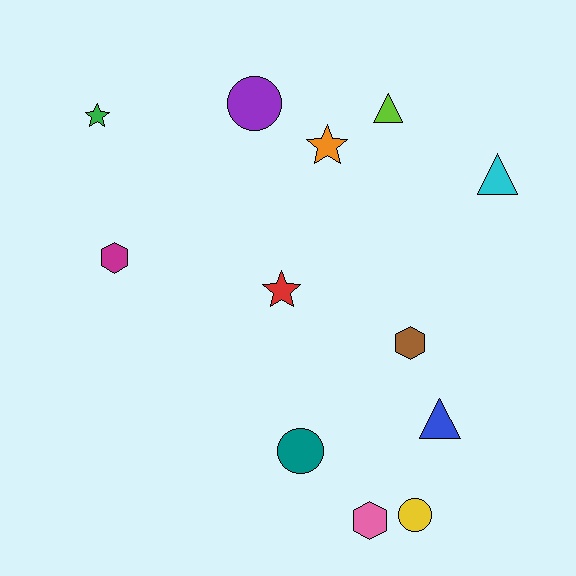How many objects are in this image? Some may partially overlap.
There are 12 objects.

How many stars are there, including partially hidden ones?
There are 3 stars.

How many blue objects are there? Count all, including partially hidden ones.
There is 1 blue object.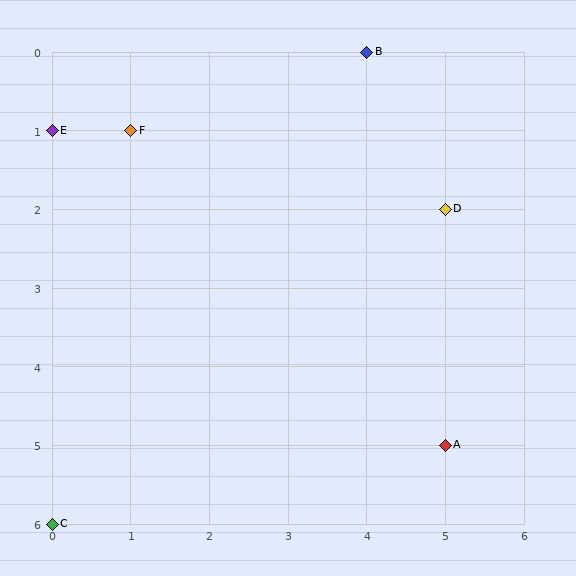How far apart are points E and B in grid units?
Points E and B are 4 columns and 1 row apart (about 4.1 grid units diagonally).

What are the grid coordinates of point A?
Point A is at grid coordinates (5, 5).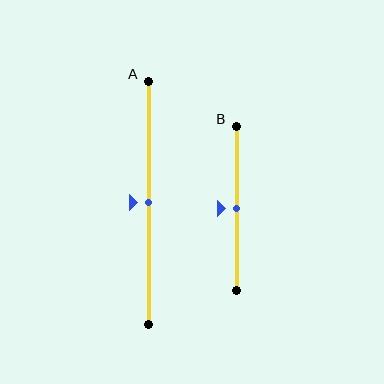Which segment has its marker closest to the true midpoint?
Segment A has its marker closest to the true midpoint.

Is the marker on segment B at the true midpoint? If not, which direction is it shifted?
Yes, the marker on segment B is at the true midpoint.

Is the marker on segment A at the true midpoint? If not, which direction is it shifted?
Yes, the marker on segment A is at the true midpoint.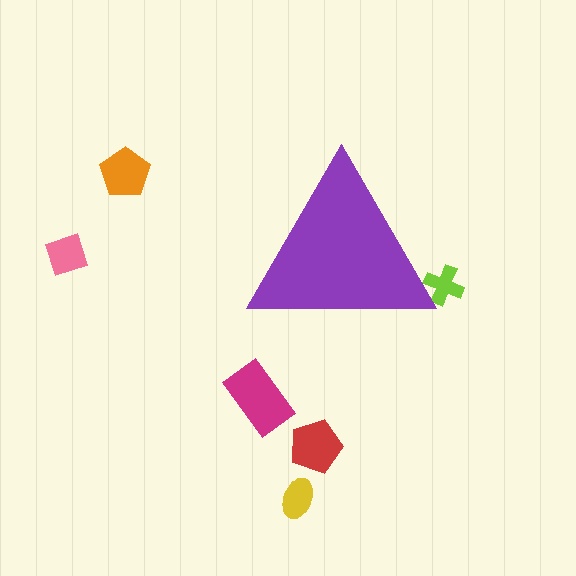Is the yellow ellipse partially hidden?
No, the yellow ellipse is fully visible.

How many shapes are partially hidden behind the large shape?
1 shape is partially hidden.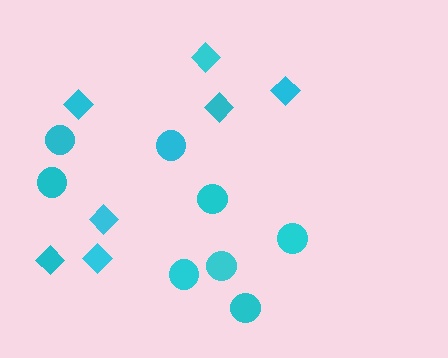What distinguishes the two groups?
There are 2 groups: one group of diamonds (7) and one group of circles (8).